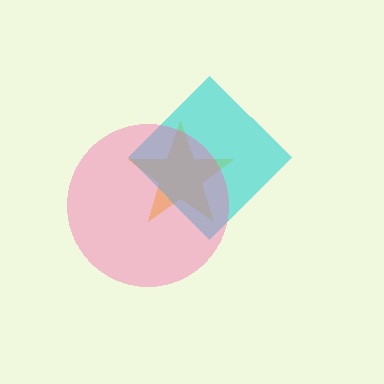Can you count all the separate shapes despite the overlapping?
Yes, there are 3 separate shapes.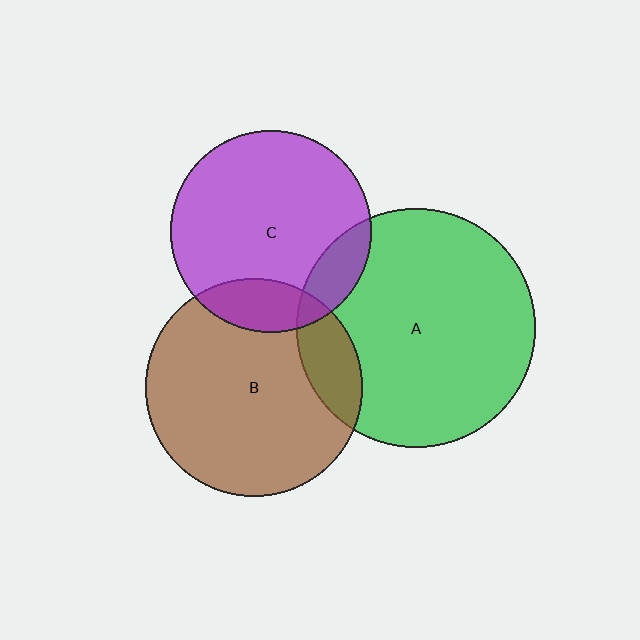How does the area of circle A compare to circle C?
Approximately 1.4 times.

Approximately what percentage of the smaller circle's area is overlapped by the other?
Approximately 15%.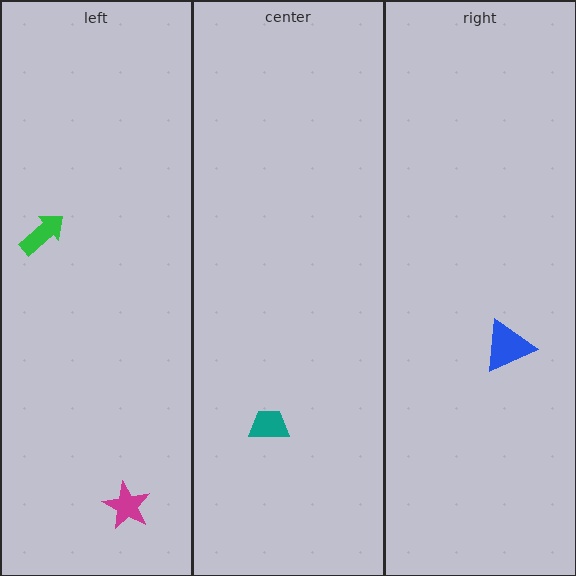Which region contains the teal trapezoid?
The center region.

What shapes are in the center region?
The teal trapezoid.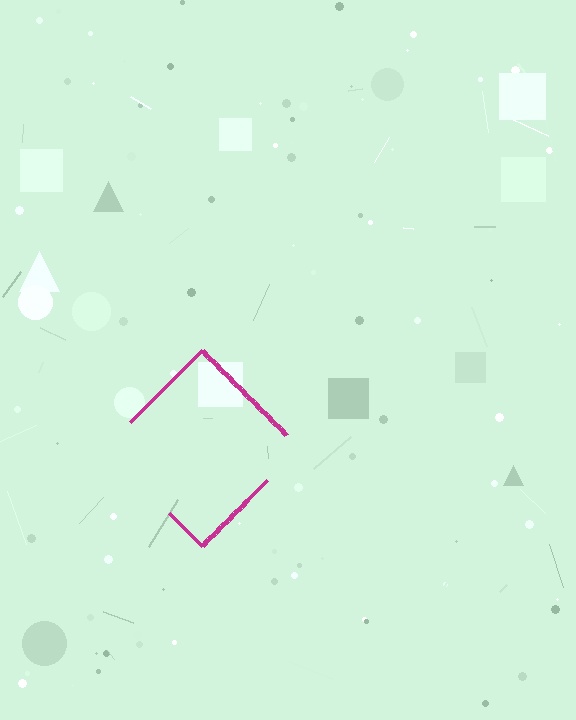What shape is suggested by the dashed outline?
The dashed outline suggests a diamond.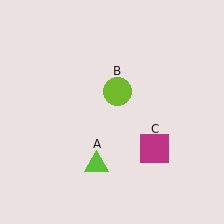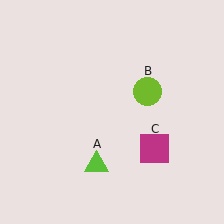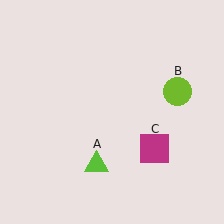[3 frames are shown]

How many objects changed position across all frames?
1 object changed position: lime circle (object B).